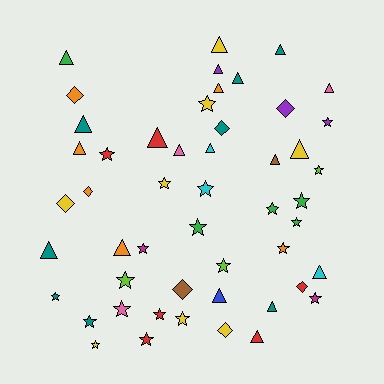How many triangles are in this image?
There are 20 triangles.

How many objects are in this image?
There are 50 objects.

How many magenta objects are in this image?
There are 2 magenta objects.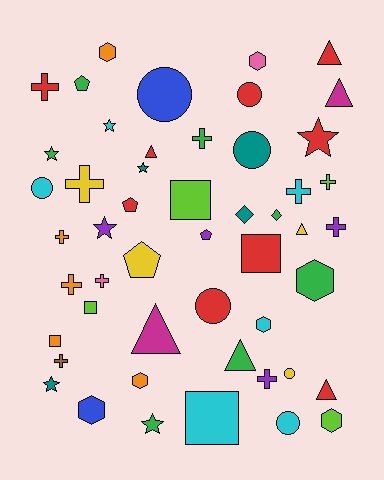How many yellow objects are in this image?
There are 4 yellow objects.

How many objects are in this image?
There are 50 objects.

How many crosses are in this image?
There are 11 crosses.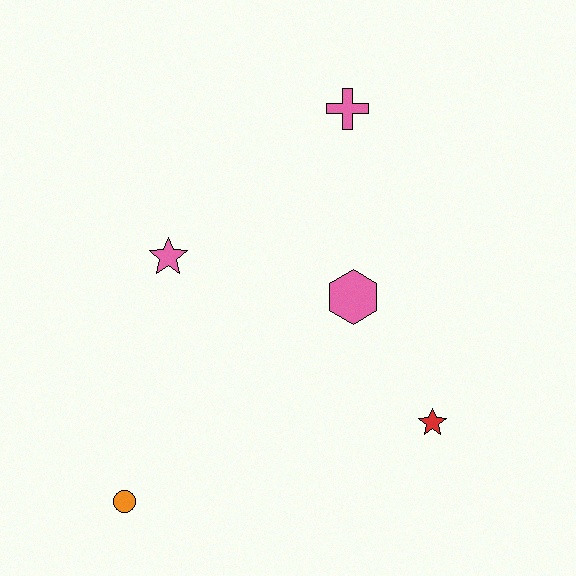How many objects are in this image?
There are 5 objects.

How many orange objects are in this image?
There is 1 orange object.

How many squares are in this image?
There are no squares.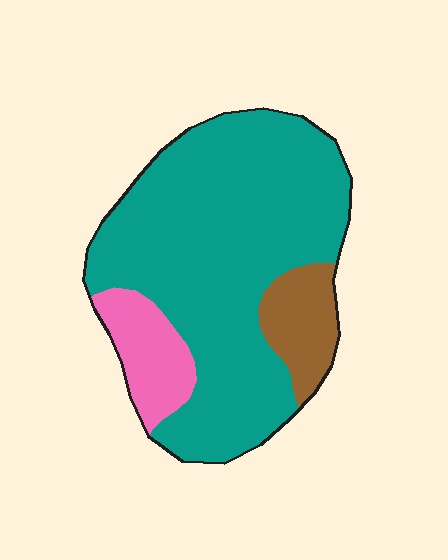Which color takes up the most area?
Teal, at roughly 75%.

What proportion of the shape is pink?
Pink covers 12% of the shape.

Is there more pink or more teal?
Teal.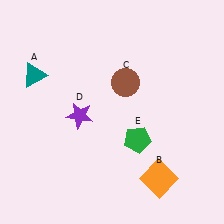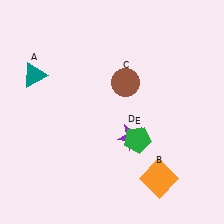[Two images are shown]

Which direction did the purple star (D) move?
The purple star (D) moved right.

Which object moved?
The purple star (D) moved right.